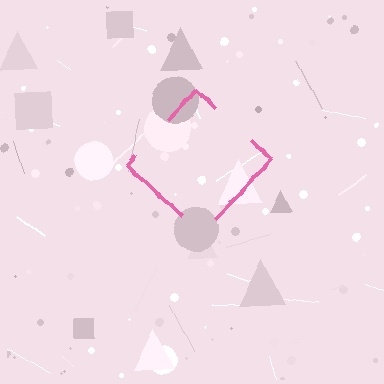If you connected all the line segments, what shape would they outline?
They would outline a diamond.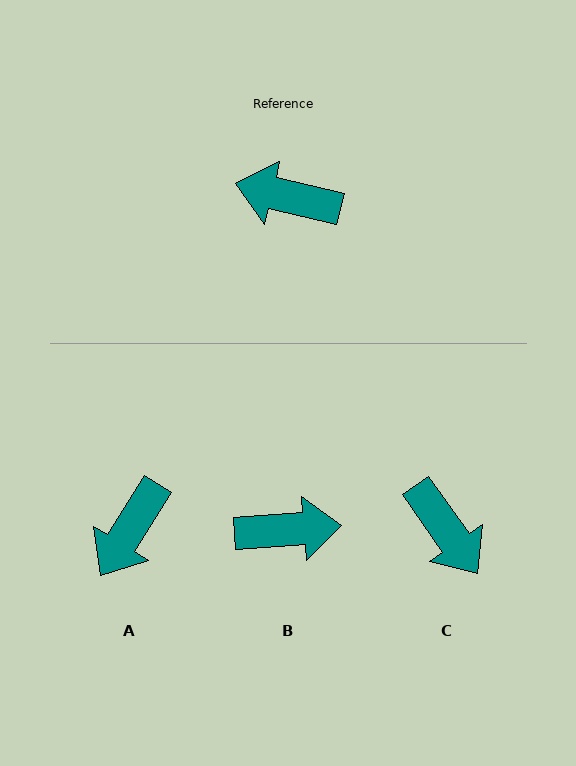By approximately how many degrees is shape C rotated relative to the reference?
Approximately 139 degrees counter-clockwise.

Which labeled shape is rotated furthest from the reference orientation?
B, about 162 degrees away.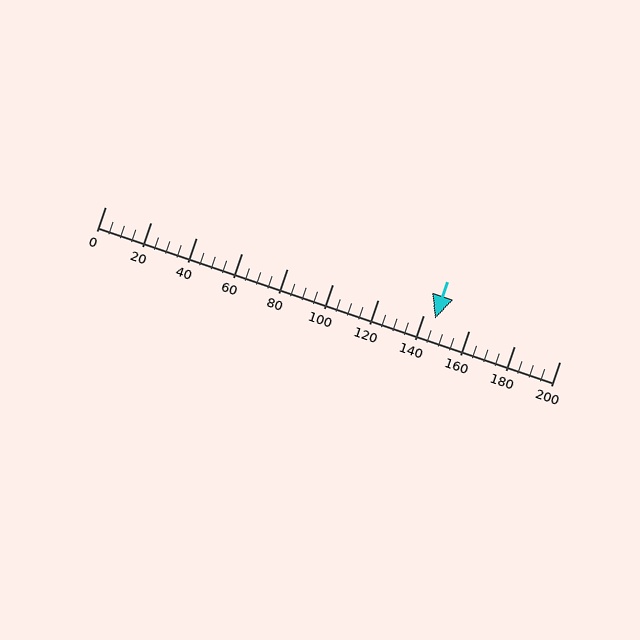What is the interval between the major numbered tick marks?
The major tick marks are spaced 20 units apart.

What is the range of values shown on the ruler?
The ruler shows values from 0 to 200.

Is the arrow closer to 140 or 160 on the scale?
The arrow is closer to 140.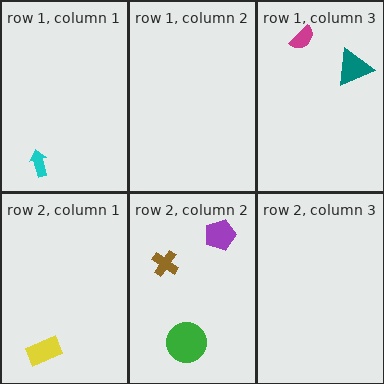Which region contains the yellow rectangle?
The row 2, column 1 region.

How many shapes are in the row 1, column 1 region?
1.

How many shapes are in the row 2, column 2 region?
3.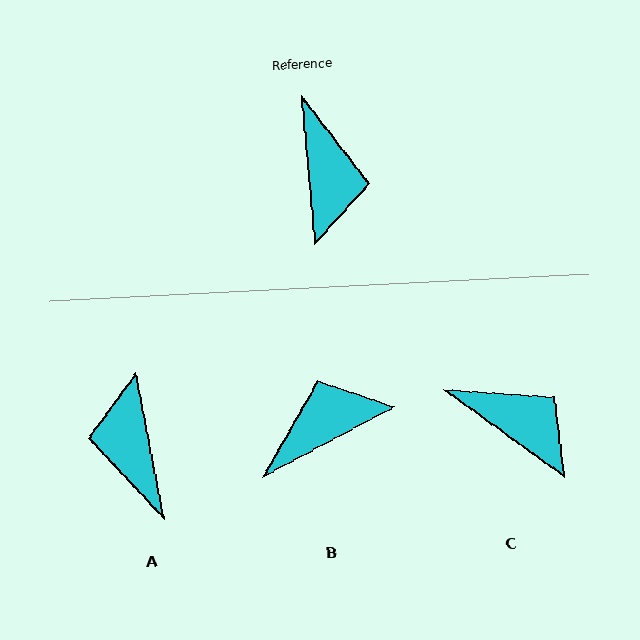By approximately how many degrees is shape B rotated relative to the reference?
Approximately 113 degrees counter-clockwise.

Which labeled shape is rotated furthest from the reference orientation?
A, about 174 degrees away.